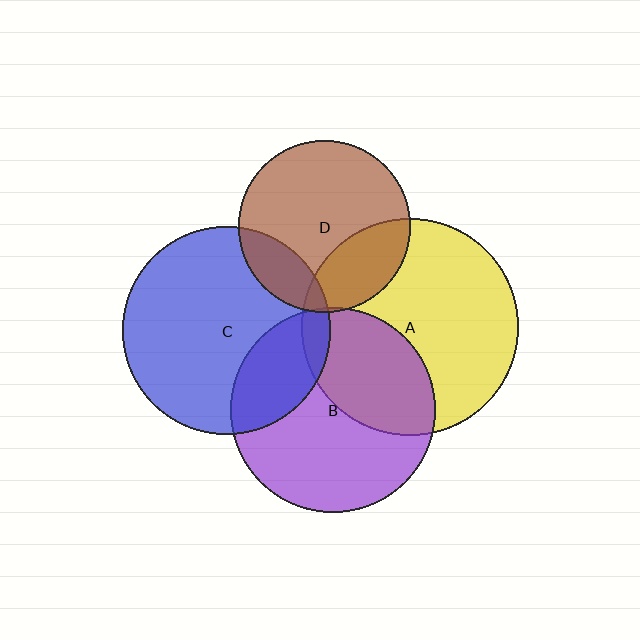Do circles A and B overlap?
Yes.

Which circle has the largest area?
Circle A (yellow).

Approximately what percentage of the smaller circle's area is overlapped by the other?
Approximately 35%.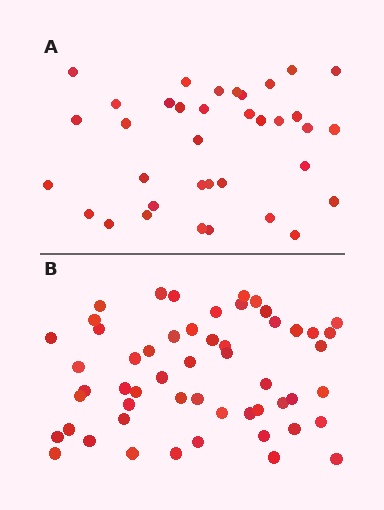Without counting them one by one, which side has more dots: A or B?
Region B (the bottom region) has more dots.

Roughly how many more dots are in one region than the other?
Region B has approximately 20 more dots than region A.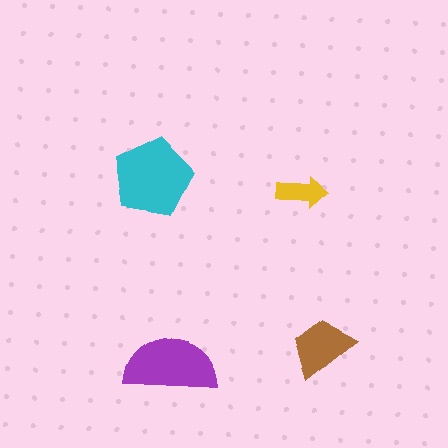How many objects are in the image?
There are 4 objects in the image.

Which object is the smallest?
The yellow arrow.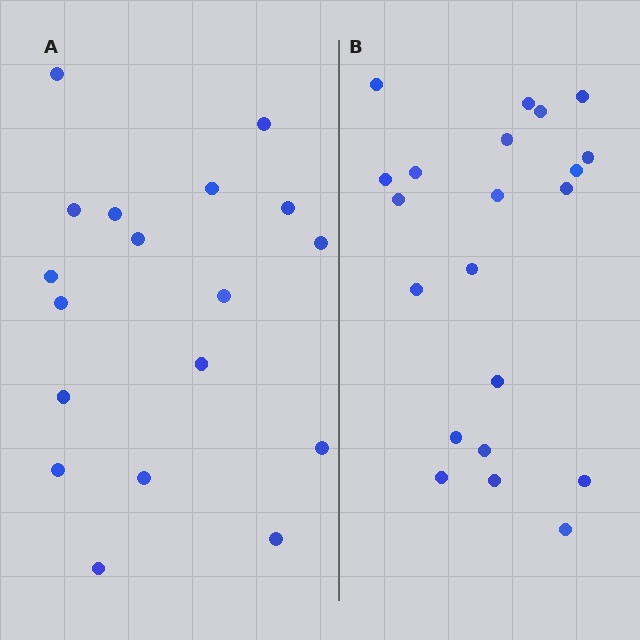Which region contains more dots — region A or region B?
Region B (the right region) has more dots.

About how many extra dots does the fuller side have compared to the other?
Region B has just a few more — roughly 2 or 3 more dots than region A.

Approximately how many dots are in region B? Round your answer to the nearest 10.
About 20 dots. (The exact count is 21, which rounds to 20.)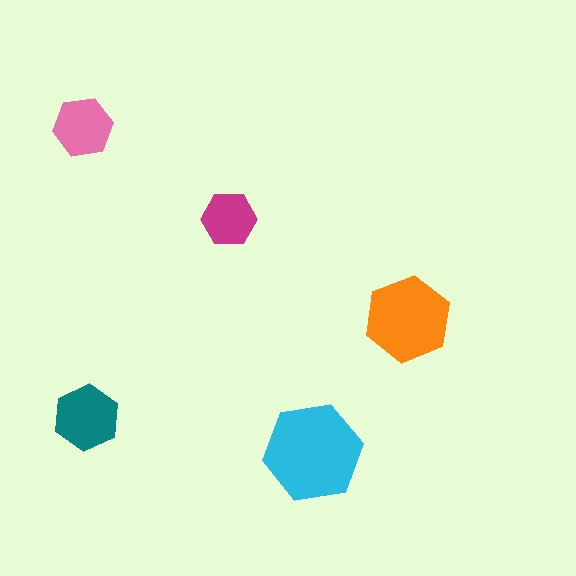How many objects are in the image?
There are 5 objects in the image.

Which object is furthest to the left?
The pink hexagon is leftmost.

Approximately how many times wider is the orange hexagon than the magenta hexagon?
About 1.5 times wider.